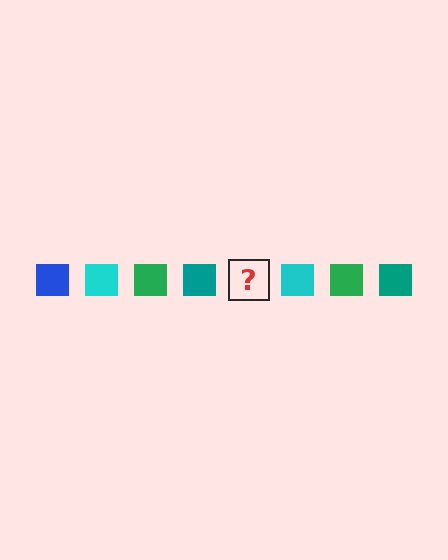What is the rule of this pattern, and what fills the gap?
The rule is that the pattern cycles through blue, cyan, green, teal squares. The gap should be filled with a blue square.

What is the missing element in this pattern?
The missing element is a blue square.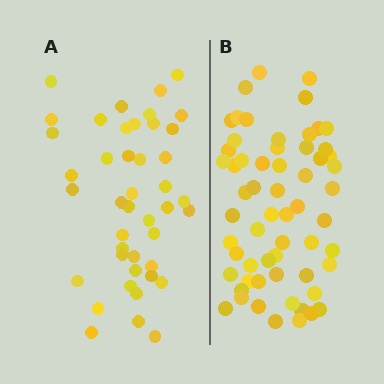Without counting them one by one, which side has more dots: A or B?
Region B (the right region) has more dots.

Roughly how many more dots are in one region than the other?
Region B has approximately 15 more dots than region A.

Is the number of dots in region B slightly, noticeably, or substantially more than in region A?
Region B has noticeably more, but not dramatically so. The ratio is roughly 1.4 to 1.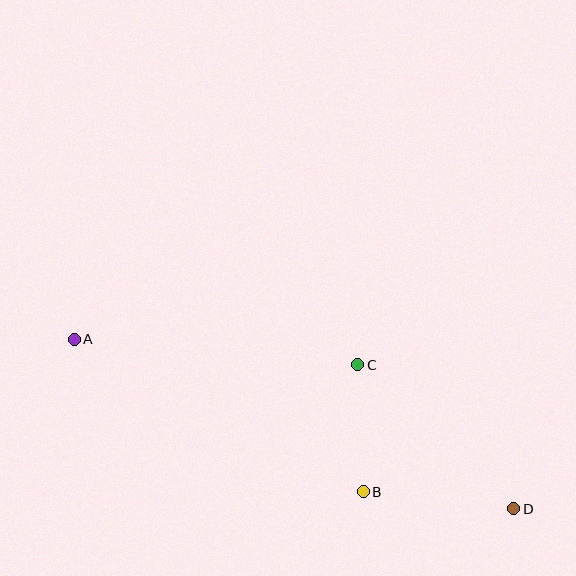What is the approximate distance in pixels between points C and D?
The distance between C and D is approximately 212 pixels.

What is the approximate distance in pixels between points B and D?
The distance between B and D is approximately 151 pixels.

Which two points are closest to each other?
Points B and C are closest to each other.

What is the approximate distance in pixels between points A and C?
The distance between A and C is approximately 285 pixels.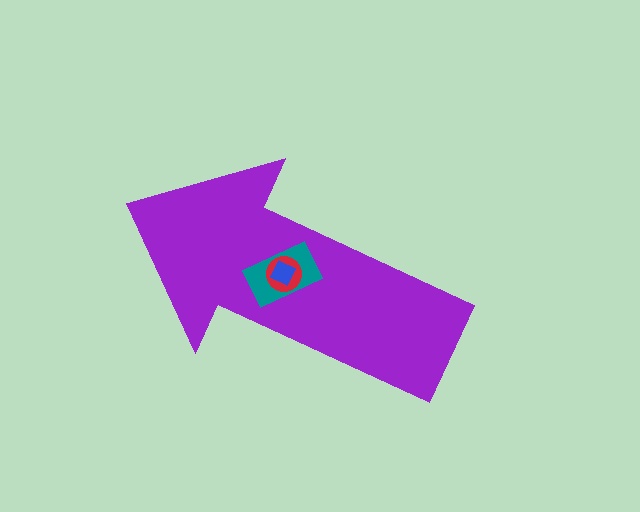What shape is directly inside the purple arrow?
The teal rectangle.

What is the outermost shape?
The purple arrow.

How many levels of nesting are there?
4.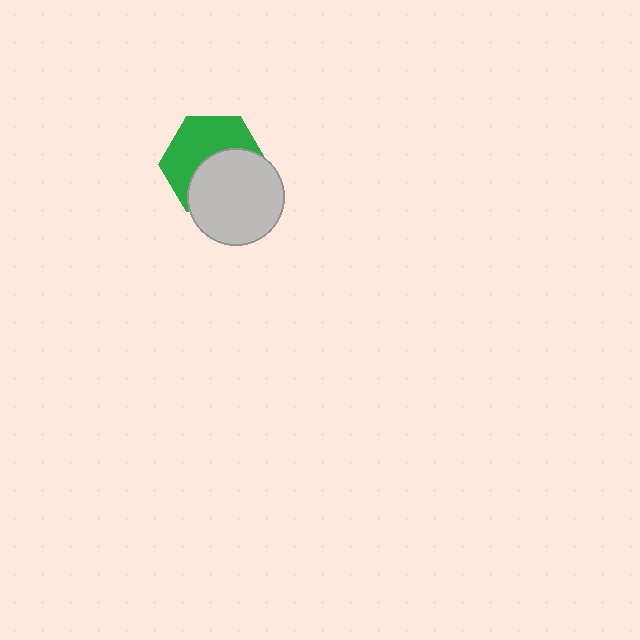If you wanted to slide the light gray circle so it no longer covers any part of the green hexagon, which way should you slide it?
Slide it down — that is the most direct way to separate the two shapes.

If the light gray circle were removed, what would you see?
You would see the complete green hexagon.